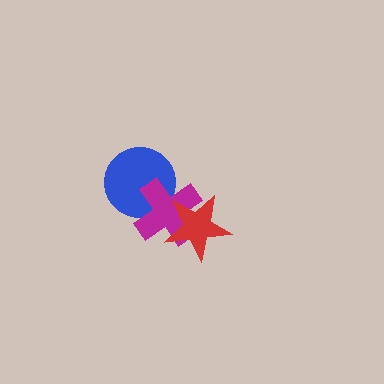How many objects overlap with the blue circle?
1 object overlaps with the blue circle.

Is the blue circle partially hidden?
Yes, it is partially covered by another shape.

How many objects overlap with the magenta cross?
2 objects overlap with the magenta cross.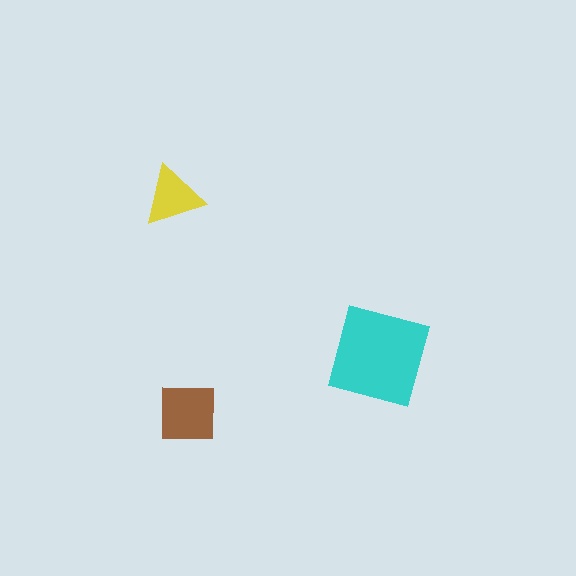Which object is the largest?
The cyan square.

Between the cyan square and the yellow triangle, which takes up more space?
The cyan square.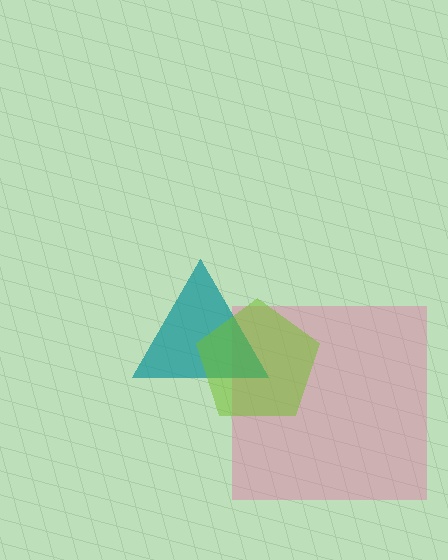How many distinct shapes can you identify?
There are 3 distinct shapes: a pink square, a teal triangle, a lime pentagon.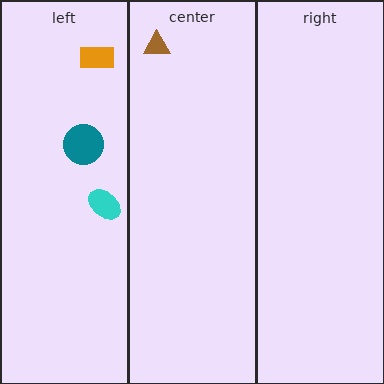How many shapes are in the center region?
1.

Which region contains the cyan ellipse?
The left region.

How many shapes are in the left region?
3.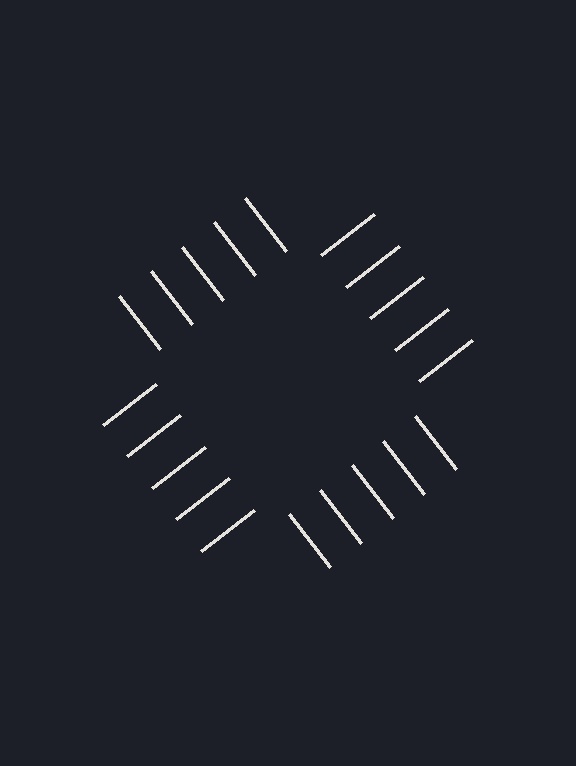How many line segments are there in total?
20 — 5 along each of the 4 edges.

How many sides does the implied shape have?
4 sides — the line-ends trace a square.